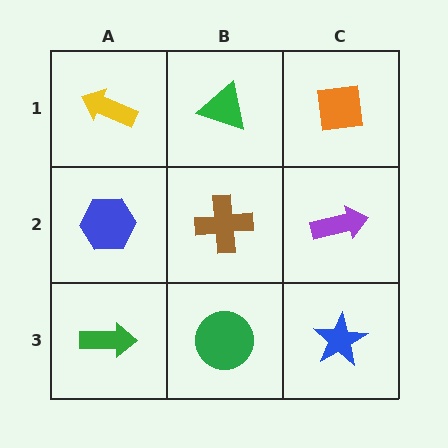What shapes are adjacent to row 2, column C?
An orange square (row 1, column C), a blue star (row 3, column C), a brown cross (row 2, column B).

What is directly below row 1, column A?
A blue hexagon.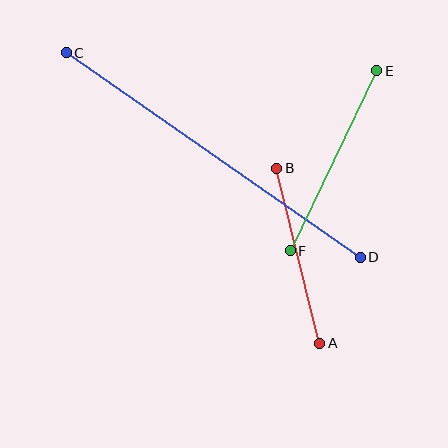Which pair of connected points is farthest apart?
Points C and D are farthest apart.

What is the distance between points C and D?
The distance is approximately 358 pixels.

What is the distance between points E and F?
The distance is approximately 200 pixels.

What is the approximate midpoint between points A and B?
The midpoint is at approximately (298, 256) pixels.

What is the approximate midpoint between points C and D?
The midpoint is at approximately (213, 155) pixels.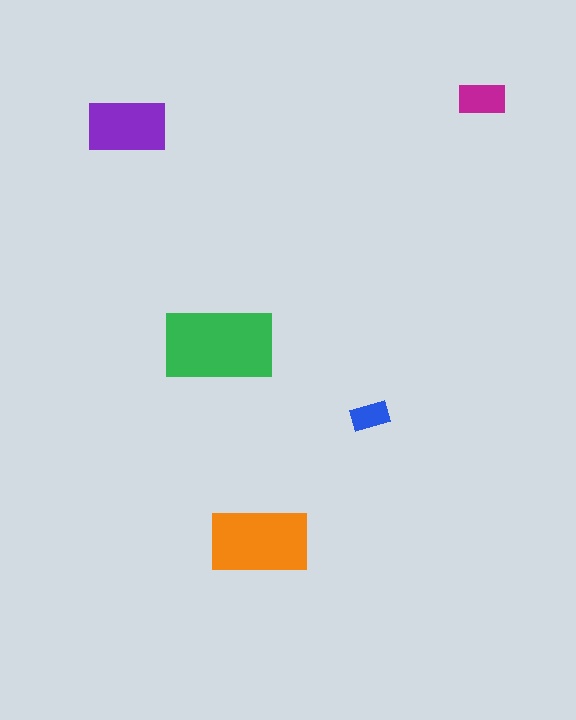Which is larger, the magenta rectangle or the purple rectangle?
The purple one.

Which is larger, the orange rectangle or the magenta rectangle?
The orange one.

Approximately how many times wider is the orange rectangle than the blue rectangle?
About 2.5 times wider.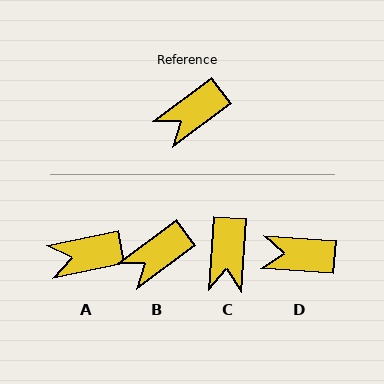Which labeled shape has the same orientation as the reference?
B.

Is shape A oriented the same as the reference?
No, it is off by about 25 degrees.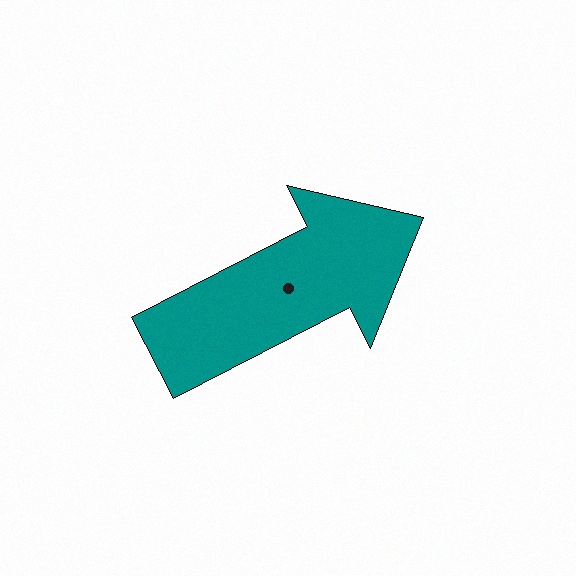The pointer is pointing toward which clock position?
Roughly 2 o'clock.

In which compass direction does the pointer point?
Northeast.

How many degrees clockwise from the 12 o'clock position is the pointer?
Approximately 63 degrees.